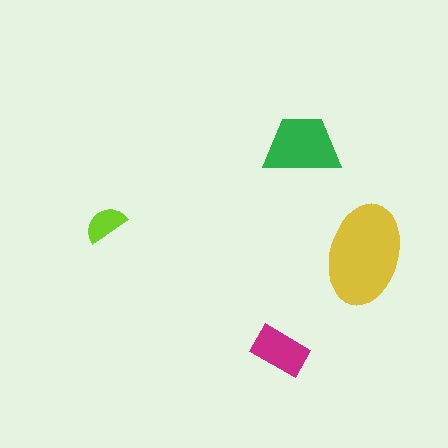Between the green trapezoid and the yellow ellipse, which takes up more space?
The yellow ellipse.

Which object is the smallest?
The lime semicircle.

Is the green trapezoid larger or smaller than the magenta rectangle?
Larger.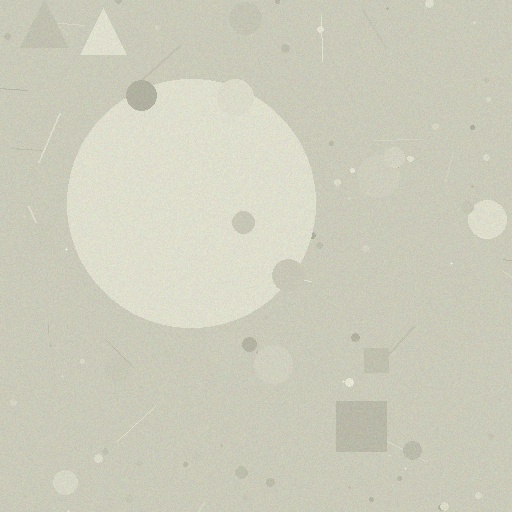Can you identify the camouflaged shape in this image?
The camouflaged shape is a circle.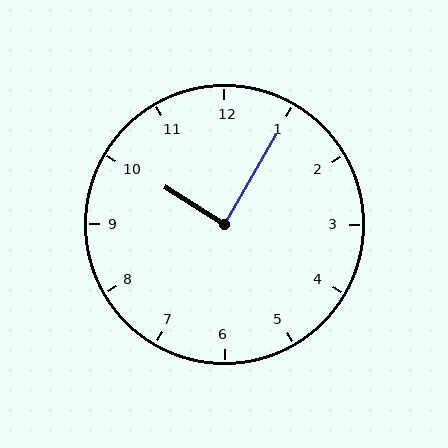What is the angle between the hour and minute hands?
Approximately 88 degrees.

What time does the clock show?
10:05.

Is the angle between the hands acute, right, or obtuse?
It is right.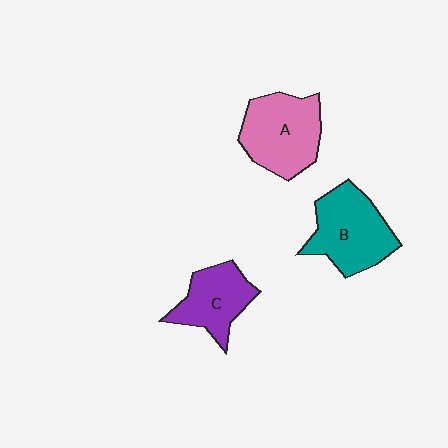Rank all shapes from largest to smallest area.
From largest to smallest: A (pink), B (teal), C (purple).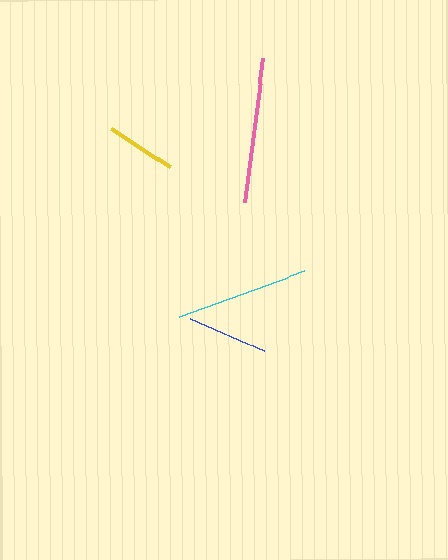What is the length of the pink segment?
The pink segment is approximately 145 pixels long.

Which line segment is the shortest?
The yellow line is the shortest at approximately 71 pixels.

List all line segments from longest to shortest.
From longest to shortest: pink, cyan, blue, yellow.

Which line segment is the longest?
The pink line is the longest at approximately 145 pixels.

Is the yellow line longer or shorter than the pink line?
The pink line is longer than the yellow line.